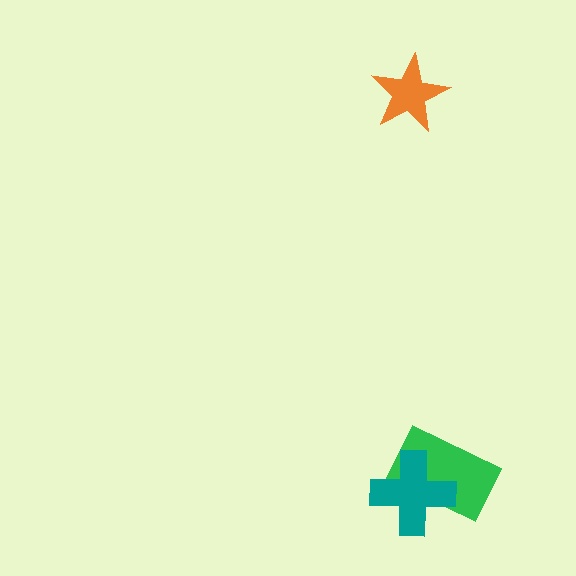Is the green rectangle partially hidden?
Yes, it is partially covered by another shape.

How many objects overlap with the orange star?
0 objects overlap with the orange star.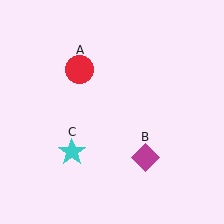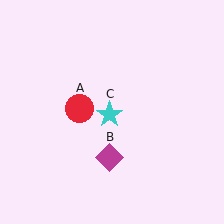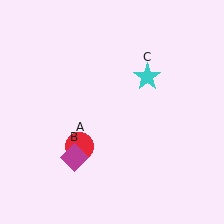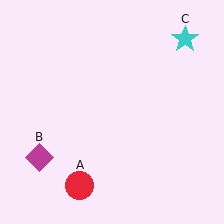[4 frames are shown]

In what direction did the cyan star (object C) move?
The cyan star (object C) moved up and to the right.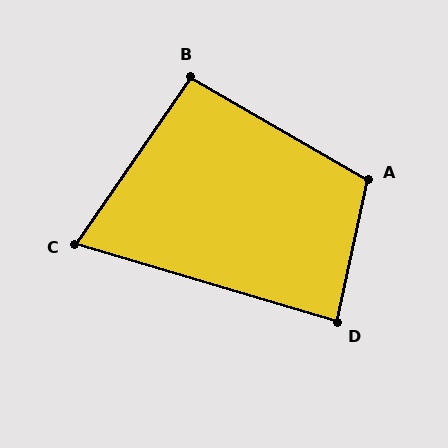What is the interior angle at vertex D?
Approximately 85 degrees (approximately right).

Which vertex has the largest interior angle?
A, at approximately 108 degrees.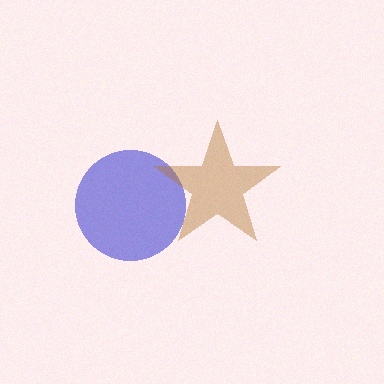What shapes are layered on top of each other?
The layered shapes are: a blue circle, a brown star.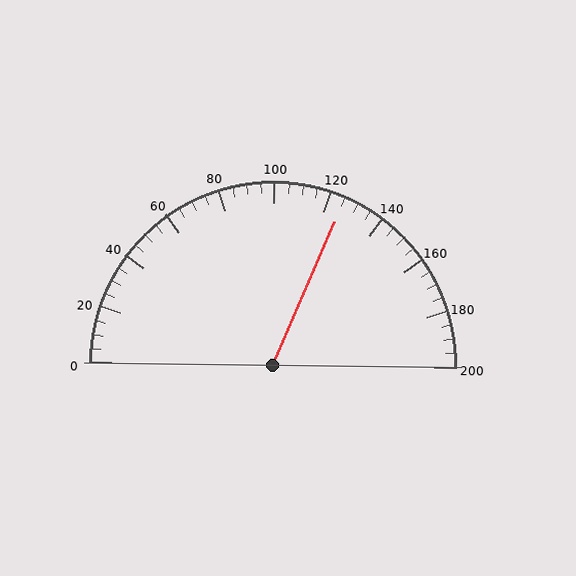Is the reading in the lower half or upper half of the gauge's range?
The reading is in the upper half of the range (0 to 200).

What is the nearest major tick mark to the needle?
The nearest major tick mark is 120.